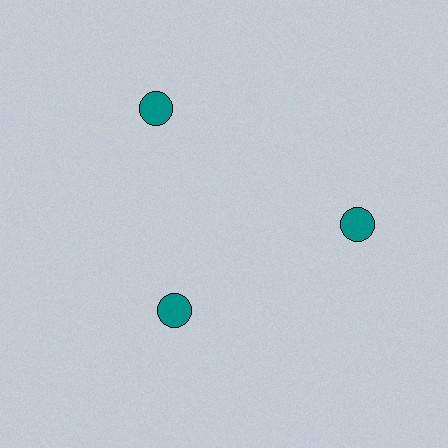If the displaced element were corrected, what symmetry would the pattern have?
It would have 3-fold rotational symmetry — the pattern would map onto itself every 120 degrees.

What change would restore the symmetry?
The symmetry would be restored by moving it outward, back onto the ring so that all 3 circles sit at equal angles and equal distance from the center.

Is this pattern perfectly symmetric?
No. The 3 teal circles are arranged in a ring, but one element near the 7 o'clock position is pulled inward toward the center, breaking the 3-fold rotational symmetry.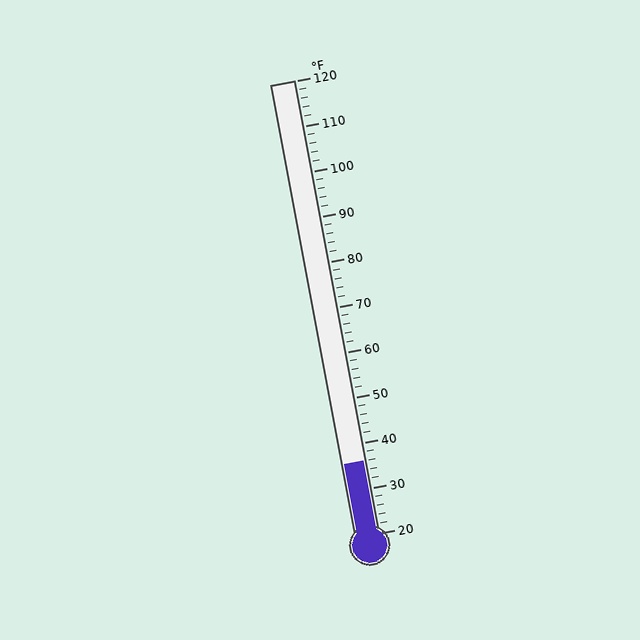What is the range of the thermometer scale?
The thermometer scale ranges from 20°F to 120°F.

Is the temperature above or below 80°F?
The temperature is below 80°F.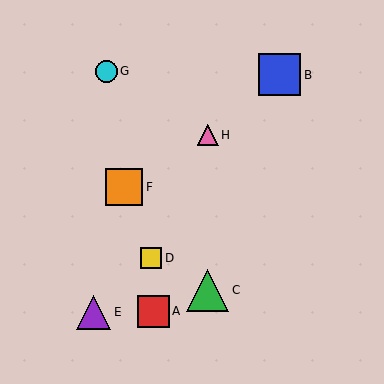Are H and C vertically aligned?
Yes, both are at x≈208.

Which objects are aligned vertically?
Objects C, H are aligned vertically.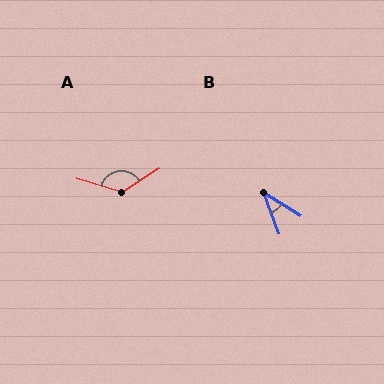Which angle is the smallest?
B, at approximately 38 degrees.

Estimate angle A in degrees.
Approximately 131 degrees.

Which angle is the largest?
A, at approximately 131 degrees.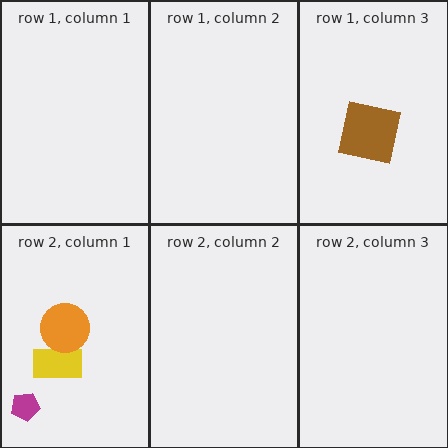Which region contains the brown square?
The row 1, column 3 region.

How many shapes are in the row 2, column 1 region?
3.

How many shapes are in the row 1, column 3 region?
1.